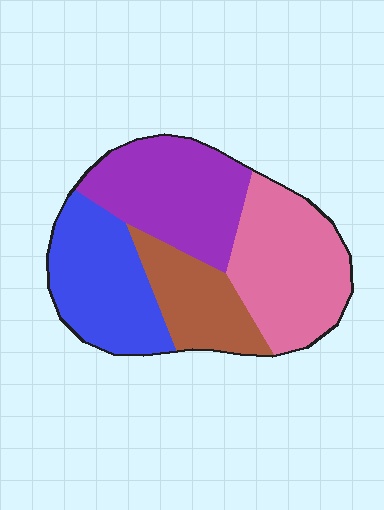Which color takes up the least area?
Brown, at roughly 15%.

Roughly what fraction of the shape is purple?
Purple covers about 30% of the shape.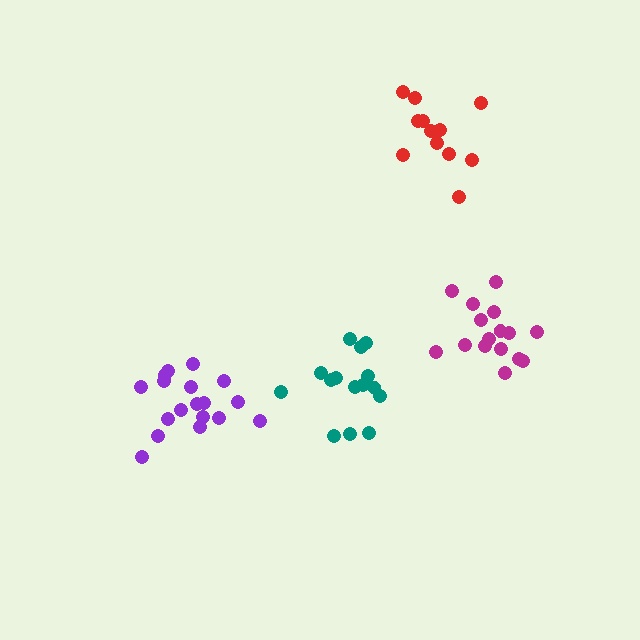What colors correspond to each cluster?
The clusters are colored: red, teal, purple, magenta.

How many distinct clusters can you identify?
There are 4 distinct clusters.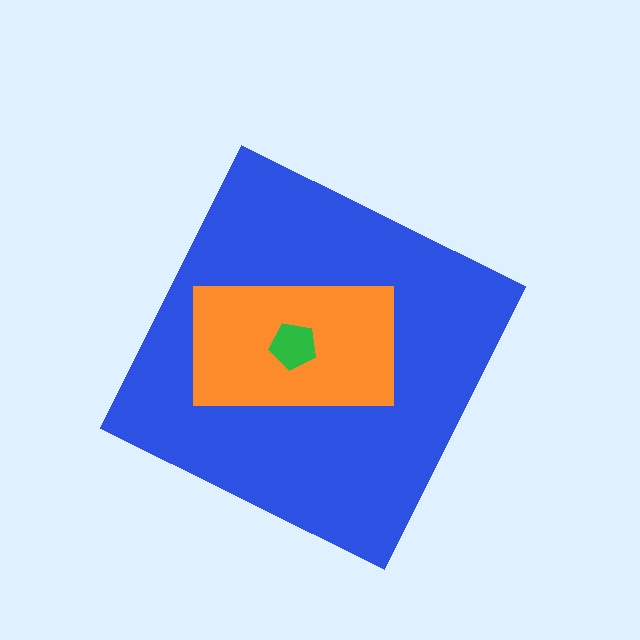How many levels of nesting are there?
3.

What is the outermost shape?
The blue diamond.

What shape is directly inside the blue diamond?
The orange rectangle.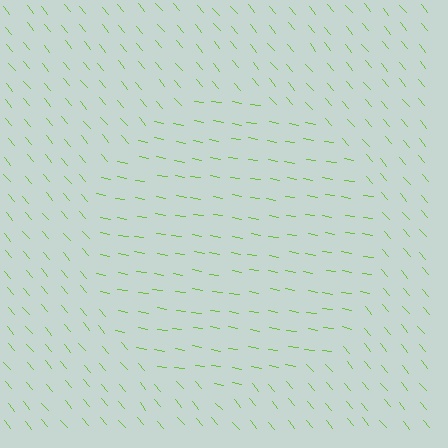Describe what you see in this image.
The image is filled with small lime line segments. A circle region in the image has lines oriented differently from the surrounding lines, creating a visible texture boundary.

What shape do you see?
I see a circle.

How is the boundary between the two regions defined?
The boundary is defined purely by a change in line orientation (approximately 40 degrees difference). All lines are the same color and thickness.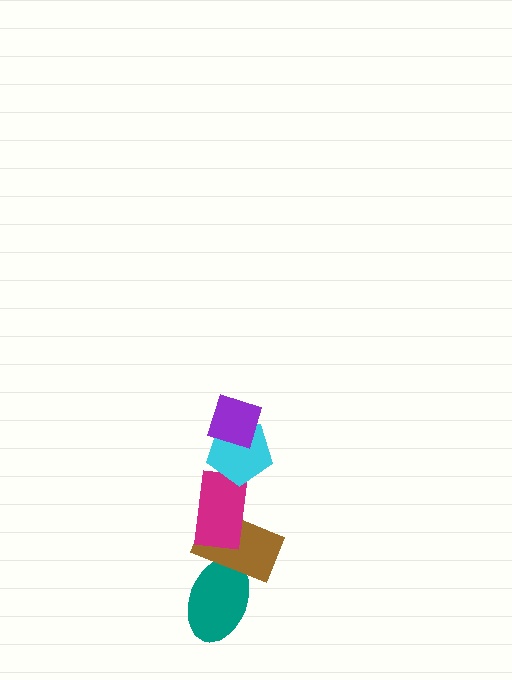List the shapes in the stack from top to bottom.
From top to bottom: the purple diamond, the cyan pentagon, the magenta rectangle, the brown rectangle, the teal ellipse.